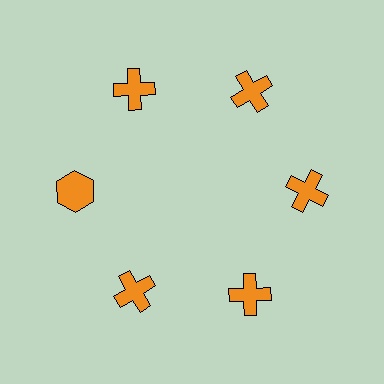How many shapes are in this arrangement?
There are 6 shapes arranged in a ring pattern.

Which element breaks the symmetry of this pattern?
The orange hexagon at roughly the 9 o'clock position breaks the symmetry. All other shapes are orange crosses.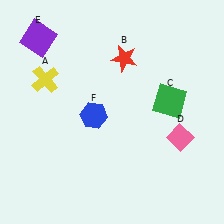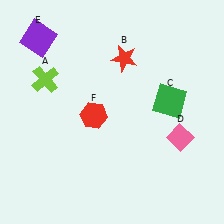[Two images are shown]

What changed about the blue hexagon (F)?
In Image 1, F is blue. In Image 2, it changed to red.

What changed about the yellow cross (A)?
In Image 1, A is yellow. In Image 2, it changed to lime.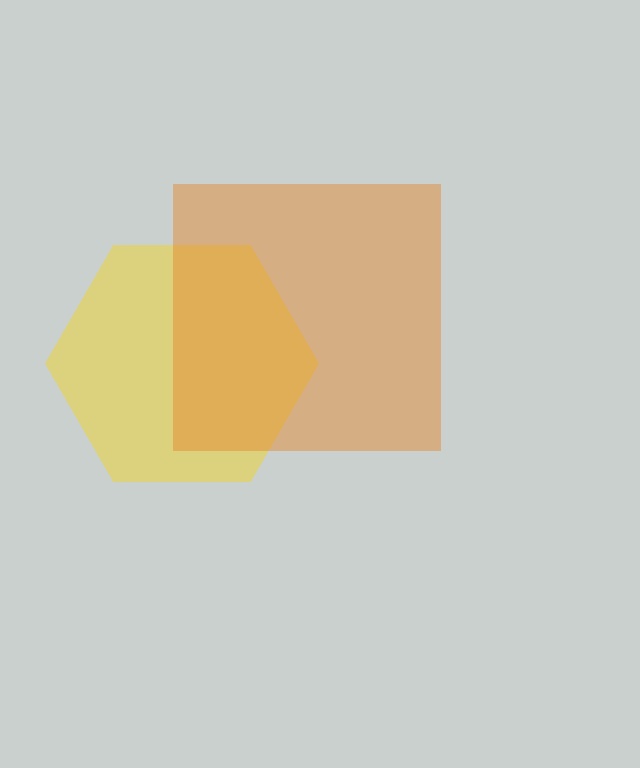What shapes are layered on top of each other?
The layered shapes are: a yellow hexagon, an orange square.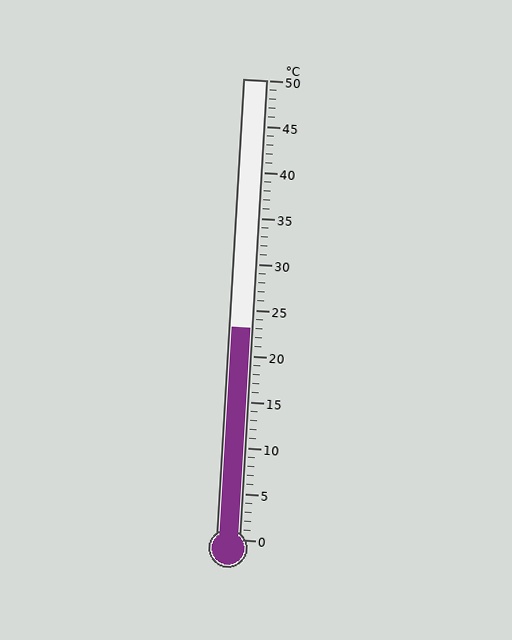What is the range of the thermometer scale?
The thermometer scale ranges from 0°C to 50°C.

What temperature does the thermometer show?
The thermometer shows approximately 23°C.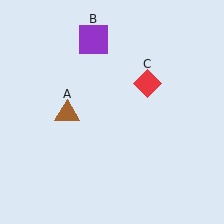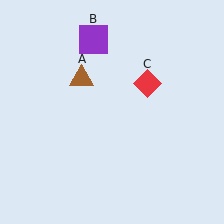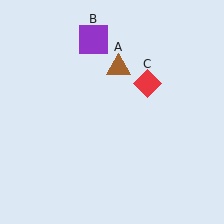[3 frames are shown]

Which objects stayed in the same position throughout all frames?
Purple square (object B) and red diamond (object C) remained stationary.